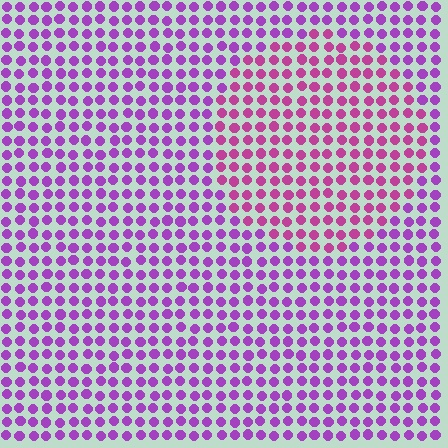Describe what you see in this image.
The image is filled with small purple elements in a uniform arrangement. A circle-shaped region is visible where the elements are tinted to a slightly different hue, forming a subtle color boundary.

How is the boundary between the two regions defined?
The boundary is defined purely by a slight shift in hue (about 32 degrees). Spacing, size, and orientation are identical on both sides.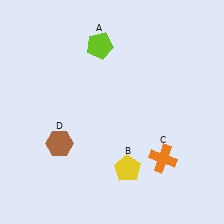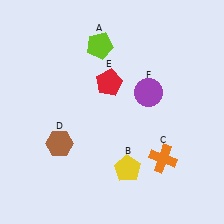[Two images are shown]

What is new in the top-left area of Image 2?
A red pentagon (E) was added in the top-left area of Image 2.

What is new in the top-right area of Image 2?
A purple circle (F) was added in the top-right area of Image 2.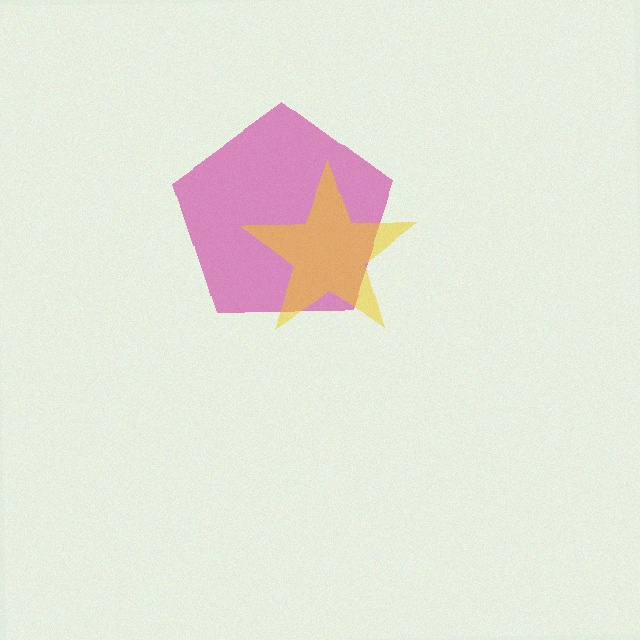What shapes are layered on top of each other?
The layered shapes are: a magenta pentagon, a yellow star.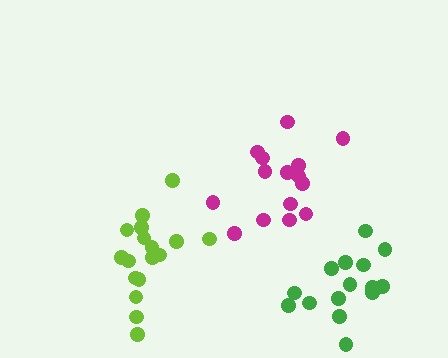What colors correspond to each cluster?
The clusters are colored: magenta, lime, green.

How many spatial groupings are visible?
There are 3 spatial groupings.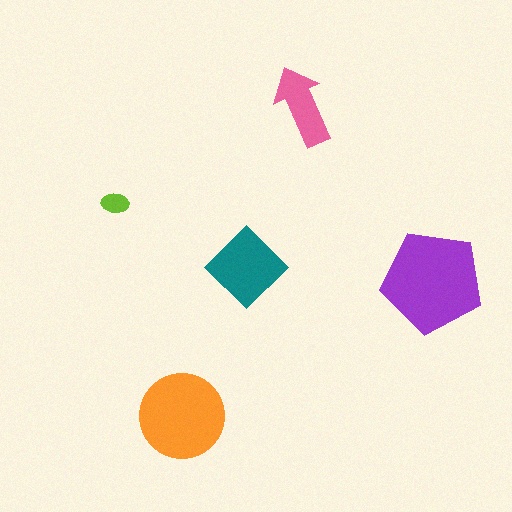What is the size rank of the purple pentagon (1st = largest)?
1st.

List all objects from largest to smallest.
The purple pentagon, the orange circle, the teal diamond, the pink arrow, the lime ellipse.